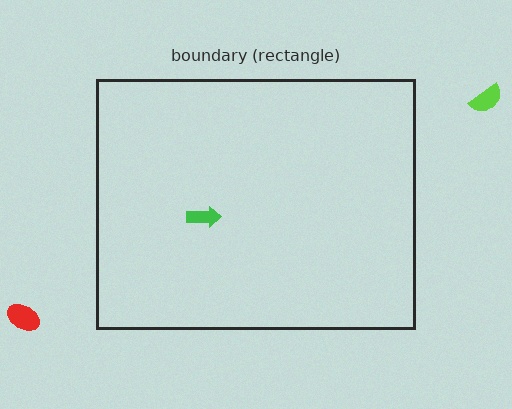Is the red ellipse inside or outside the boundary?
Outside.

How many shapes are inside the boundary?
1 inside, 2 outside.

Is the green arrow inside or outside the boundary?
Inside.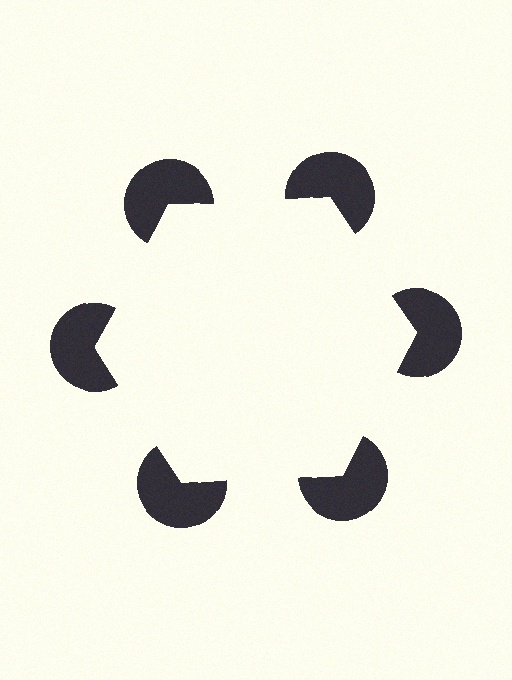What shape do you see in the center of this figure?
An illusory hexagon — its edges are inferred from the aligned wedge cuts in the pac-man discs, not physically drawn.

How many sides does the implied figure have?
6 sides.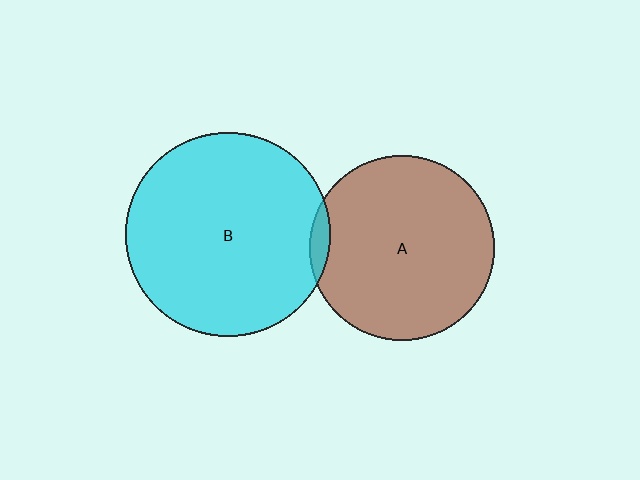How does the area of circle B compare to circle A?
Approximately 1.2 times.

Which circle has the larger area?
Circle B (cyan).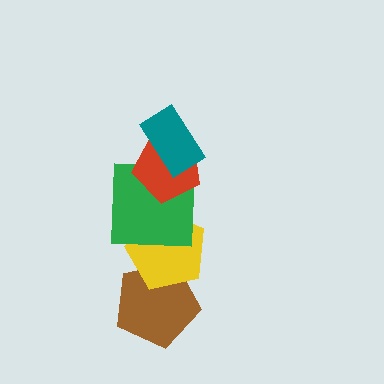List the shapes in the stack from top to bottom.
From top to bottom: the teal rectangle, the red pentagon, the green square, the yellow pentagon, the brown pentagon.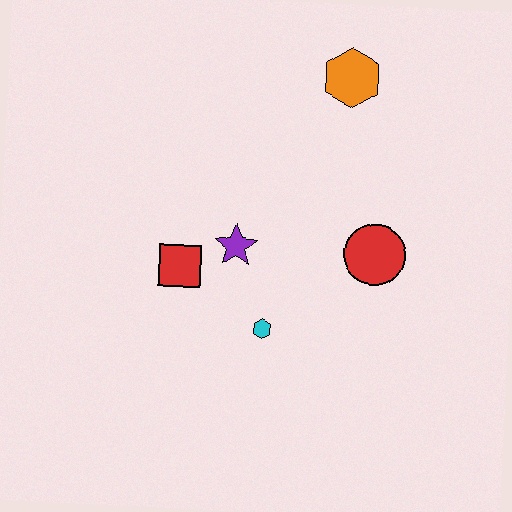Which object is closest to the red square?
The purple star is closest to the red square.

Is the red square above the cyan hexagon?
Yes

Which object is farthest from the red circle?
The red square is farthest from the red circle.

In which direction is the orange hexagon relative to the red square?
The orange hexagon is above the red square.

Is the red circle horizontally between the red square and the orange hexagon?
No